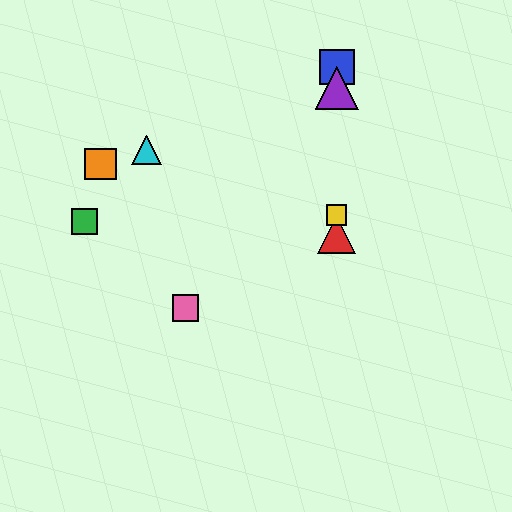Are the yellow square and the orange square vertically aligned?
No, the yellow square is at x≈337 and the orange square is at x≈100.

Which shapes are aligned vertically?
The red triangle, the blue square, the yellow square, the purple triangle are aligned vertically.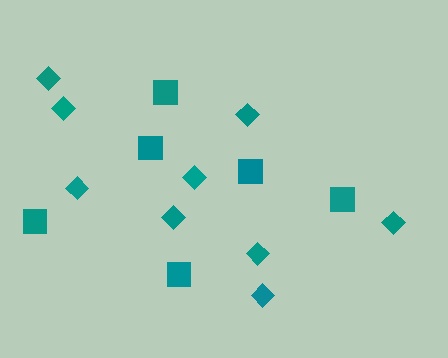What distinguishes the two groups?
There are 2 groups: one group of diamonds (9) and one group of squares (6).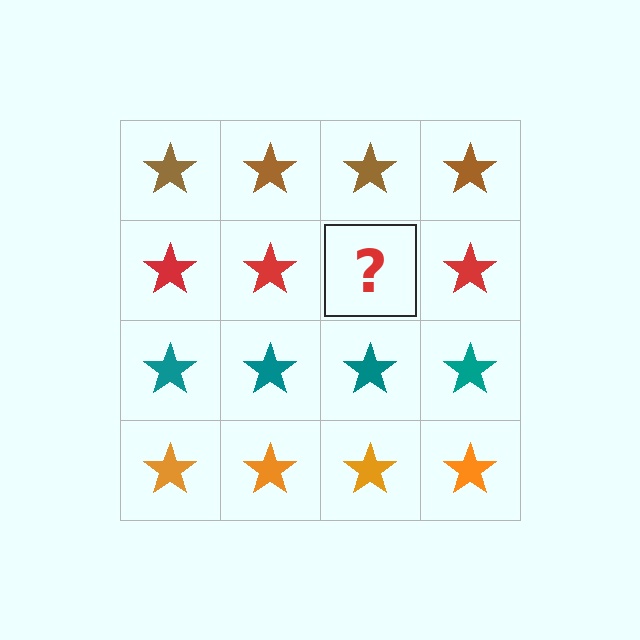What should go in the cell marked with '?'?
The missing cell should contain a red star.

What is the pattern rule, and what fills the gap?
The rule is that each row has a consistent color. The gap should be filled with a red star.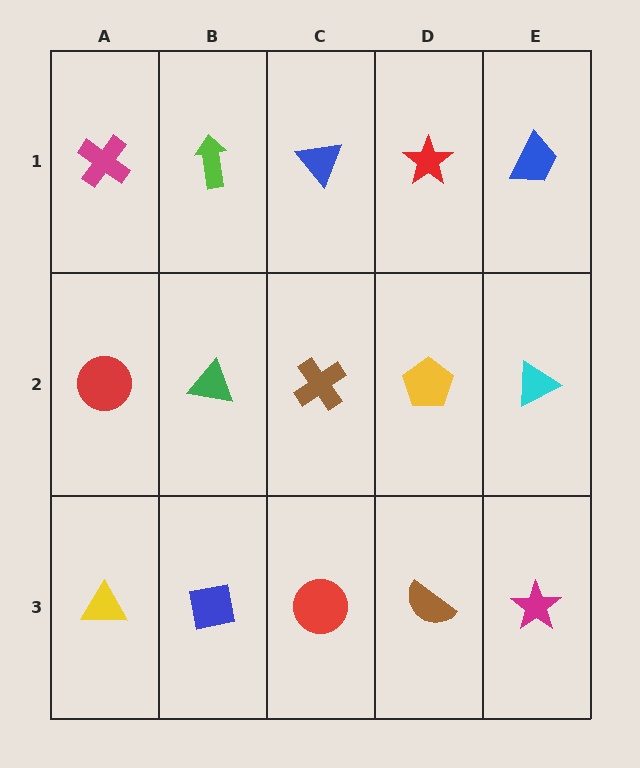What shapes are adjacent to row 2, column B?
A lime arrow (row 1, column B), a blue square (row 3, column B), a red circle (row 2, column A), a brown cross (row 2, column C).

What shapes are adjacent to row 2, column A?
A magenta cross (row 1, column A), a yellow triangle (row 3, column A), a green triangle (row 2, column B).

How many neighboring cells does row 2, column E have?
3.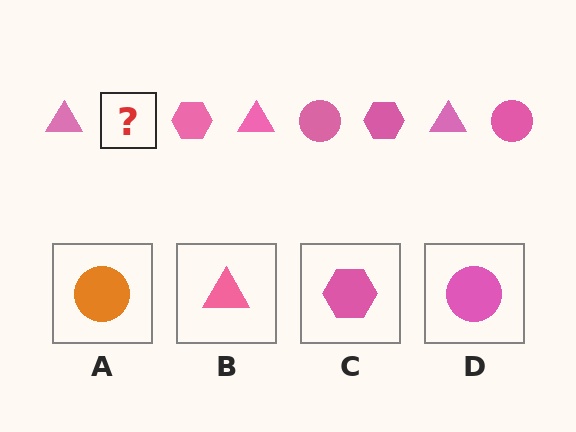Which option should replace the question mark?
Option D.